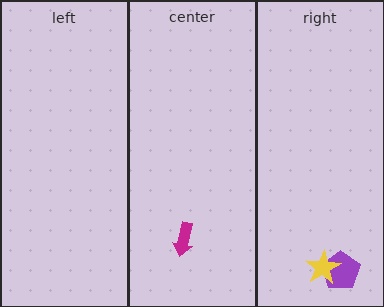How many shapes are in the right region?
2.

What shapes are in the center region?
The magenta arrow.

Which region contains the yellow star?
The right region.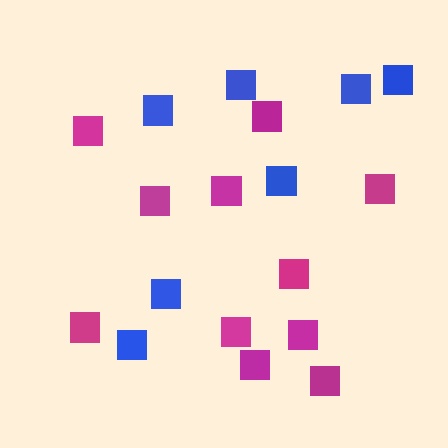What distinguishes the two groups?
There are 2 groups: one group of blue squares (7) and one group of magenta squares (11).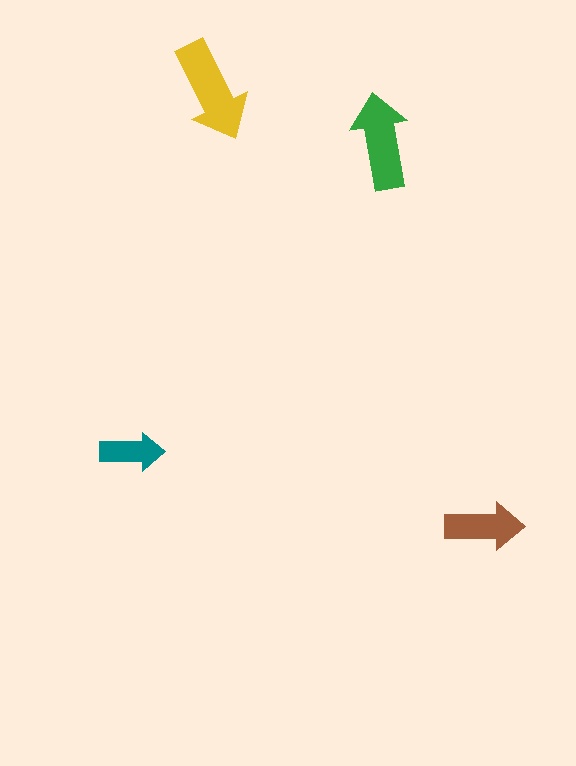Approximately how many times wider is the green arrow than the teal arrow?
About 1.5 times wider.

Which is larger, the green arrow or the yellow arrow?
The yellow one.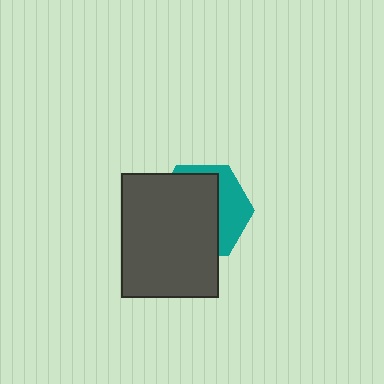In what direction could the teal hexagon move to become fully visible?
The teal hexagon could move toward the upper-right. That would shift it out from behind the dark gray rectangle entirely.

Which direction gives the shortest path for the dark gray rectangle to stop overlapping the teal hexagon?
Moving toward the lower-left gives the shortest separation.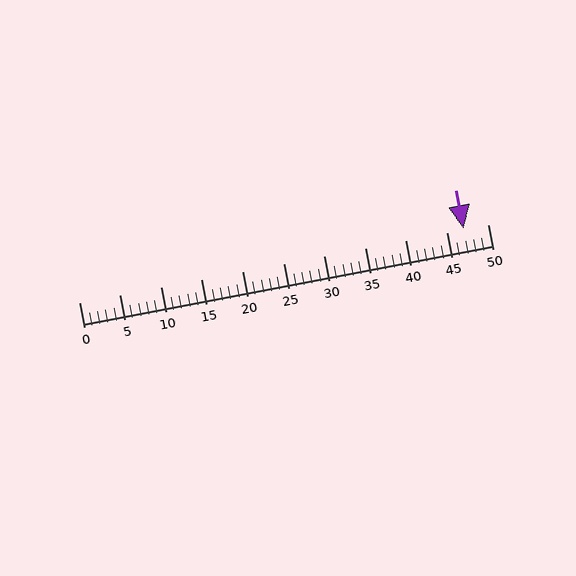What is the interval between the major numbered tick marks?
The major tick marks are spaced 5 units apart.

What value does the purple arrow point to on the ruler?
The purple arrow points to approximately 47.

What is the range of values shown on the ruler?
The ruler shows values from 0 to 50.